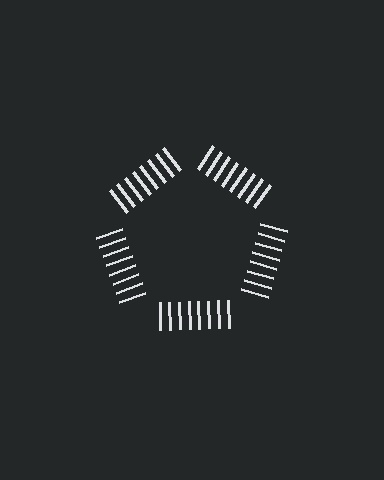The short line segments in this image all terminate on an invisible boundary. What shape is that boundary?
An illusory pentagon — the line segments terminate on its edges but no continuous stroke is drawn.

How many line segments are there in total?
40 — 8 along each of the 5 edges.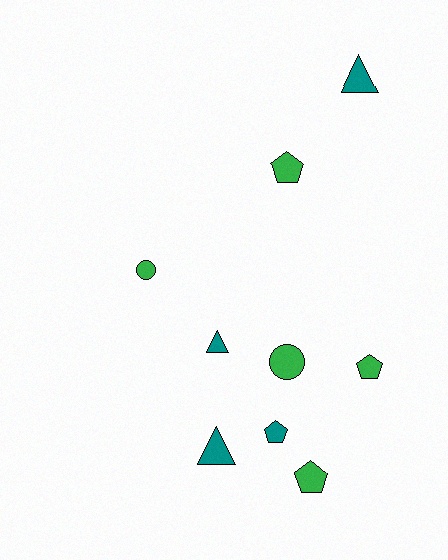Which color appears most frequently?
Green, with 5 objects.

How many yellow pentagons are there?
There are no yellow pentagons.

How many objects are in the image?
There are 9 objects.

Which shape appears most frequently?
Pentagon, with 4 objects.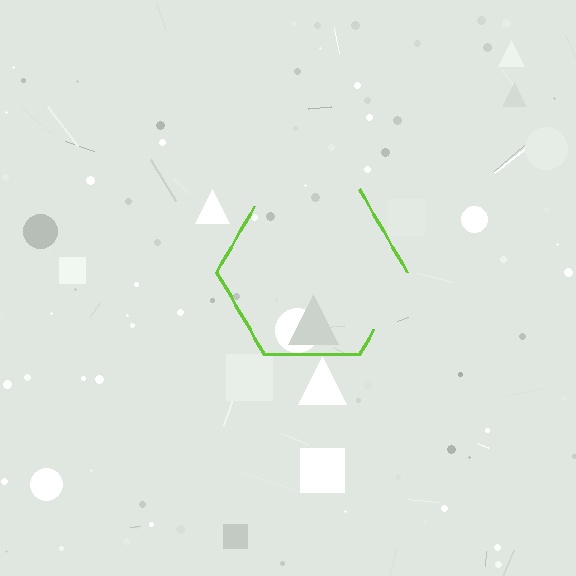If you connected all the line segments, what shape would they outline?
They would outline a hexagon.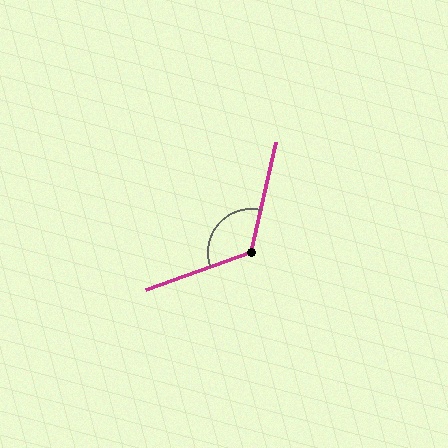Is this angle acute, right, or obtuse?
It is obtuse.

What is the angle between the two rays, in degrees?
Approximately 123 degrees.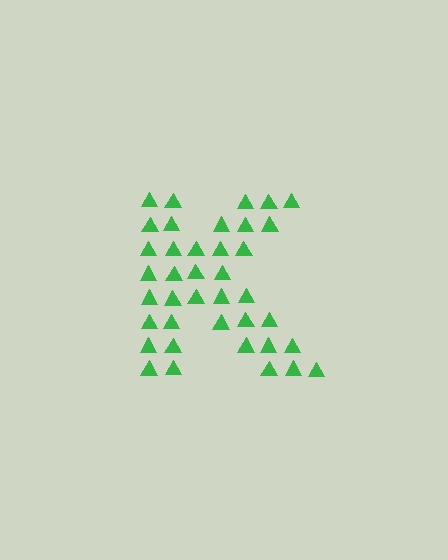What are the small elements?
The small elements are triangles.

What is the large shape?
The large shape is the letter K.